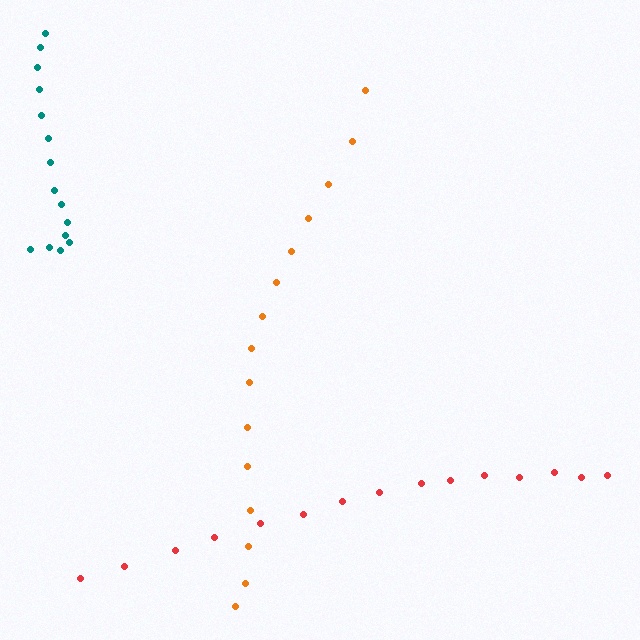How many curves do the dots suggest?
There are 3 distinct paths.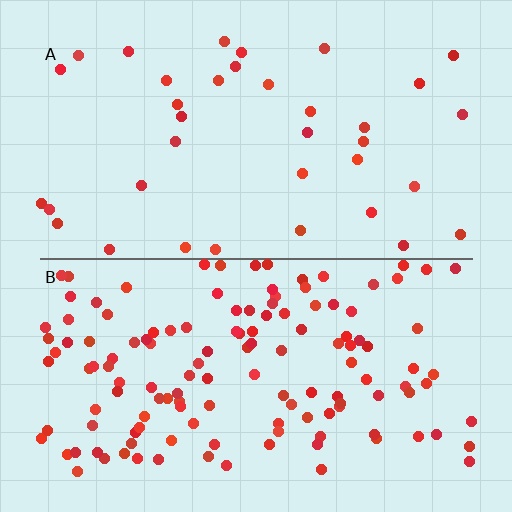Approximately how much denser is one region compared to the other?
Approximately 3.7× — region B over region A.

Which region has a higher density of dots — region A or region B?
B (the bottom).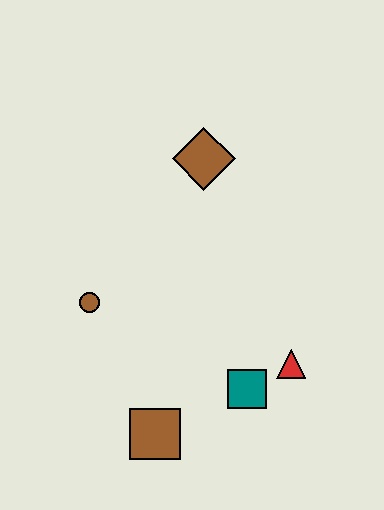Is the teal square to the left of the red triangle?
Yes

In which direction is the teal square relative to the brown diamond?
The teal square is below the brown diamond.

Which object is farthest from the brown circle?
The red triangle is farthest from the brown circle.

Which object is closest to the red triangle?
The teal square is closest to the red triangle.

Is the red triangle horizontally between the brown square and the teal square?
No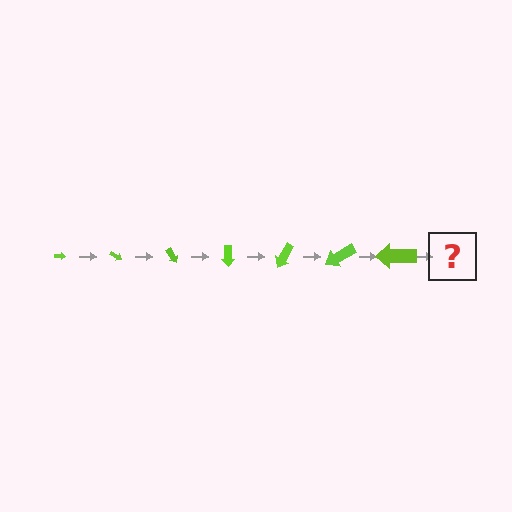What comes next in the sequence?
The next element should be an arrow, larger than the previous one and rotated 210 degrees from the start.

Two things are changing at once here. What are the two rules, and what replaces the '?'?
The two rules are that the arrow grows larger each step and it rotates 30 degrees each step. The '?' should be an arrow, larger than the previous one and rotated 210 degrees from the start.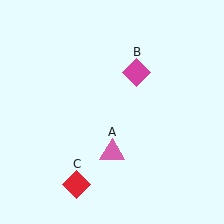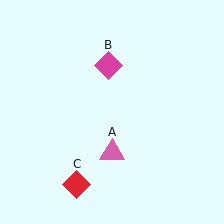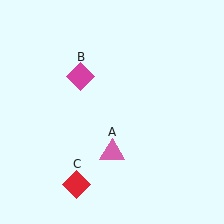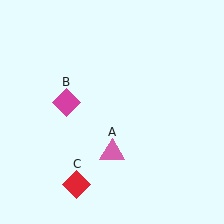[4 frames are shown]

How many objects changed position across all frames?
1 object changed position: magenta diamond (object B).